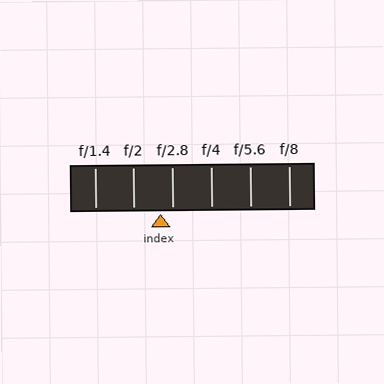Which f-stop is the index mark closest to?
The index mark is closest to f/2.8.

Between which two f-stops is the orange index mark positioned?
The index mark is between f/2 and f/2.8.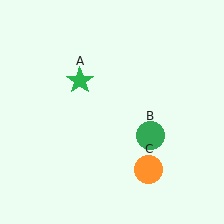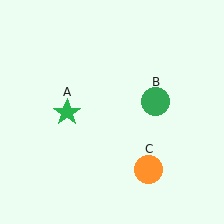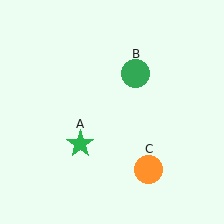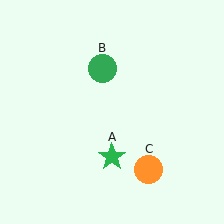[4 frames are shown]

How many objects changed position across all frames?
2 objects changed position: green star (object A), green circle (object B).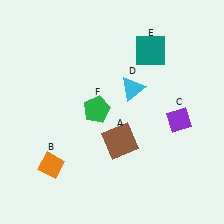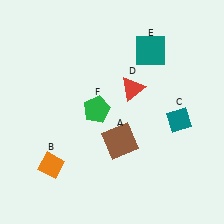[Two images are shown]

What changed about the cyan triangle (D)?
In Image 1, D is cyan. In Image 2, it changed to red.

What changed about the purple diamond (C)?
In Image 1, C is purple. In Image 2, it changed to teal.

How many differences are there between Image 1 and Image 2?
There are 2 differences between the two images.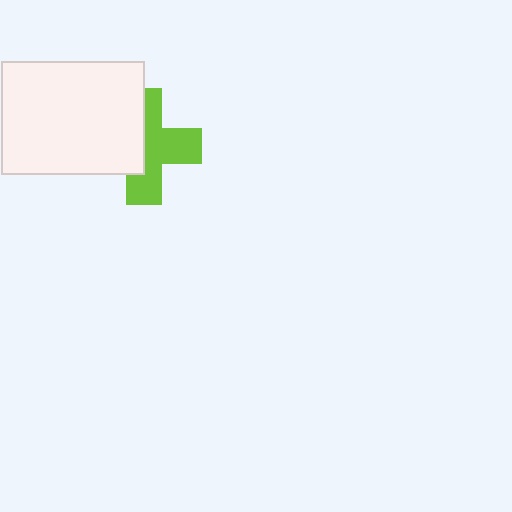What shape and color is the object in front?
The object in front is a white rectangle.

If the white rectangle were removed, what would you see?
You would see the complete lime cross.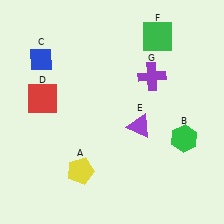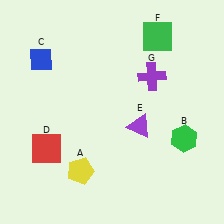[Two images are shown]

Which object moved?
The red square (D) moved down.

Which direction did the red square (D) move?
The red square (D) moved down.